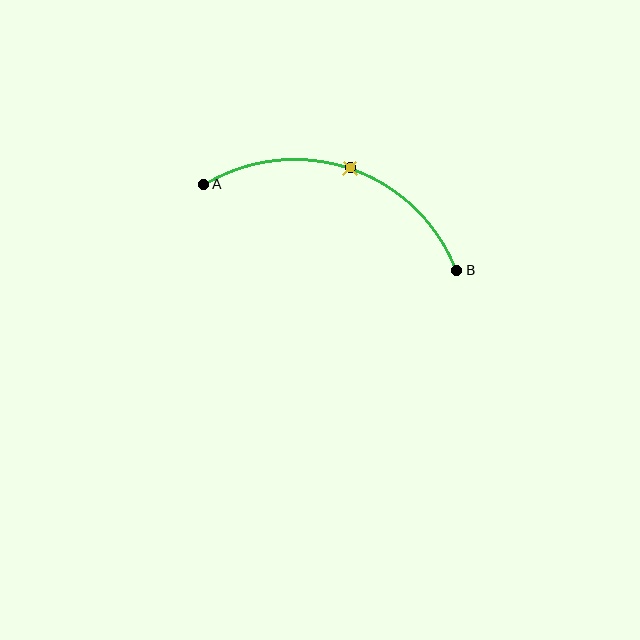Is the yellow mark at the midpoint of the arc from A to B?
Yes. The yellow mark lies on the arc at equal arc-length from both A and B — it is the arc midpoint.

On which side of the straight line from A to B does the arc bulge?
The arc bulges above the straight line connecting A and B.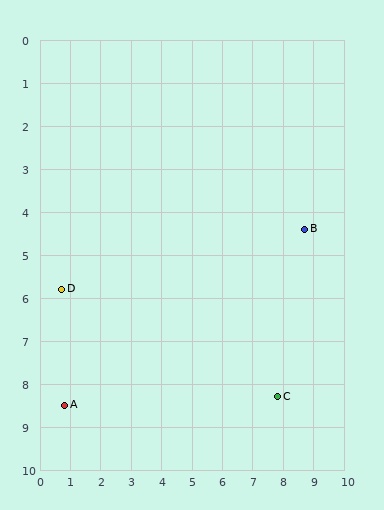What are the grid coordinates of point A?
Point A is at approximately (0.8, 8.5).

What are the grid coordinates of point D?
Point D is at approximately (0.7, 5.8).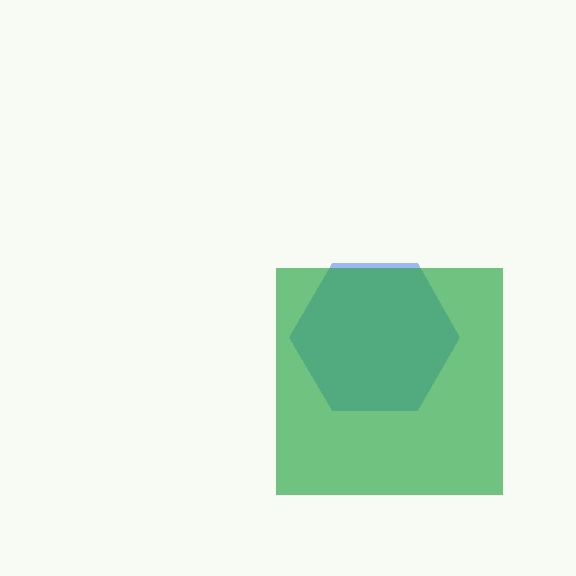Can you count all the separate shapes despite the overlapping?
Yes, there are 2 separate shapes.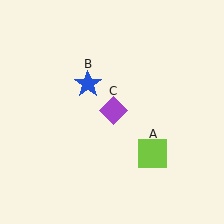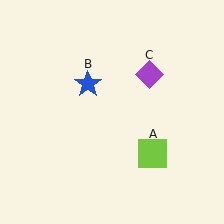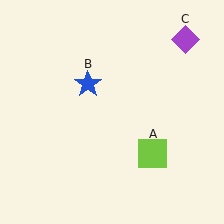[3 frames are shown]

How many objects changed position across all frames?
1 object changed position: purple diamond (object C).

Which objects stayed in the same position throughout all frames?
Lime square (object A) and blue star (object B) remained stationary.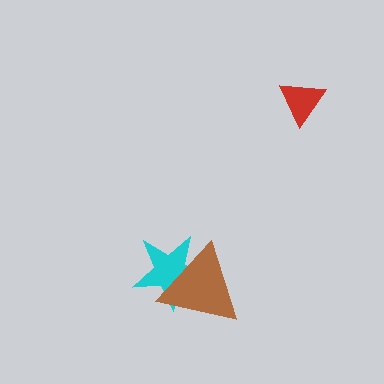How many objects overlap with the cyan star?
1 object overlaps with the cyan star.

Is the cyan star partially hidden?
Yes, it is partially covered by another shape.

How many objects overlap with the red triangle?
0 objects overlap with the red triangle.